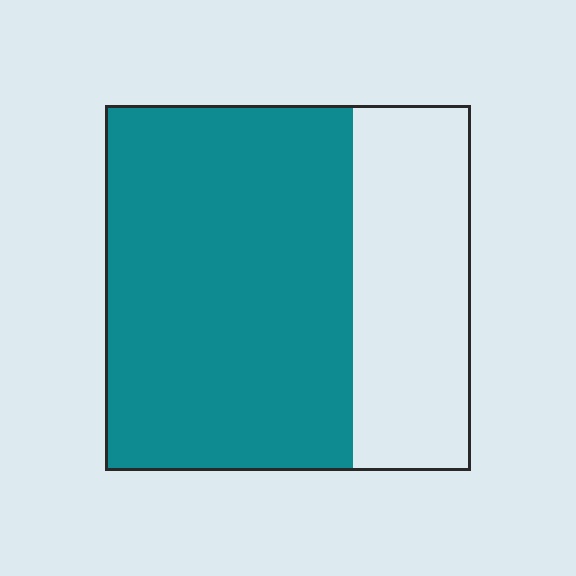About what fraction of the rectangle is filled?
About two thirds (2/3).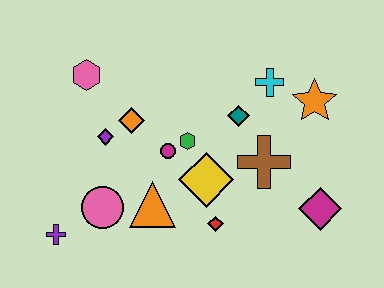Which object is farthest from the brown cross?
The purple cross is farthest from the brown cross.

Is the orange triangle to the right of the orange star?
No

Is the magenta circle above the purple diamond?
No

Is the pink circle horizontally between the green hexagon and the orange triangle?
No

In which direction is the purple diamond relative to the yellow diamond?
The purple diamond is to the left of the yellow diamond.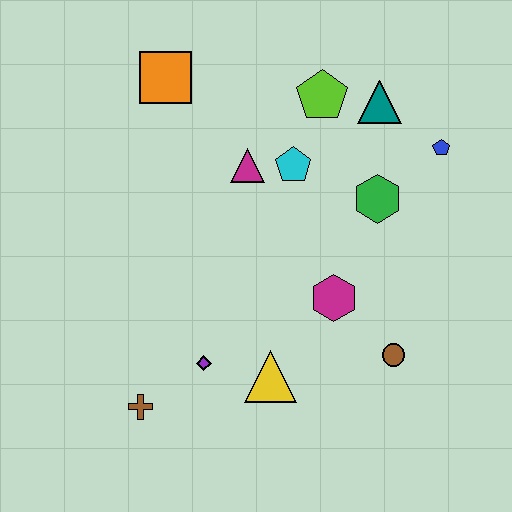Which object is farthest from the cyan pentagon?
The brown cross is farthest from the cyan pentagon.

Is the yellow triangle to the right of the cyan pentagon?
No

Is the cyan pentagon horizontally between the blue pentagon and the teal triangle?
No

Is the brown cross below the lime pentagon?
Yes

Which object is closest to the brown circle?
The magenta hexagon is closest to the brown circle.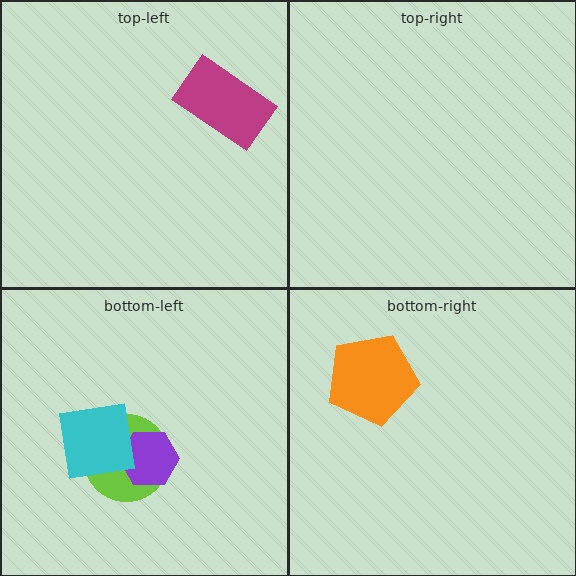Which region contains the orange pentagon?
The bottom-right region.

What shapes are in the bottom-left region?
The lime circle, the purple hexagon, the cyan square.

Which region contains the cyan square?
The bottom-left region.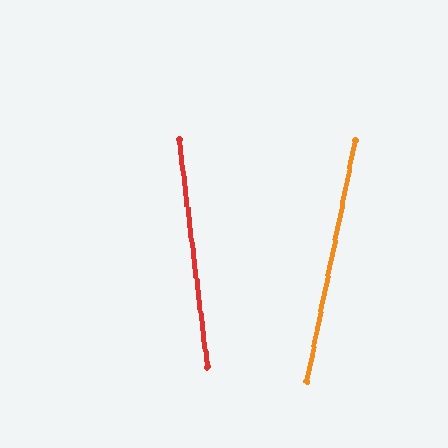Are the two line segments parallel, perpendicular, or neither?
Neither parallel nor perpendicular — they differ by about 18°.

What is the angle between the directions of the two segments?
Approximately 18 degrees.